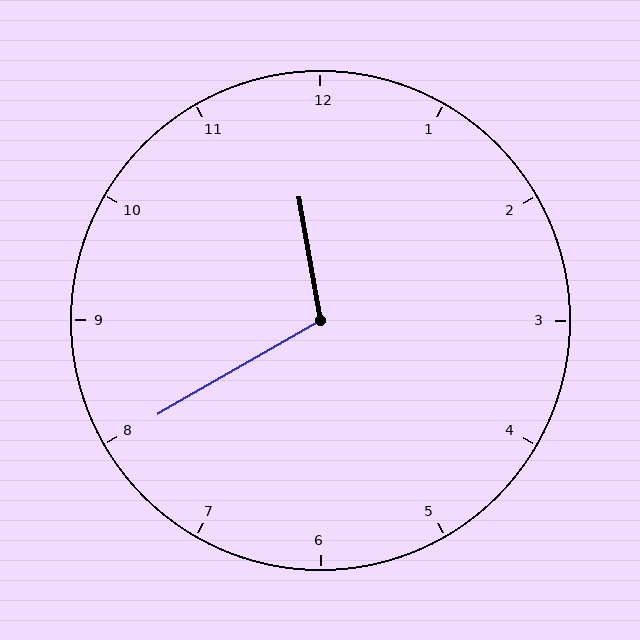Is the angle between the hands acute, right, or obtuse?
It is obtuse.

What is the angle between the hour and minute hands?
Approximately 110 degrees.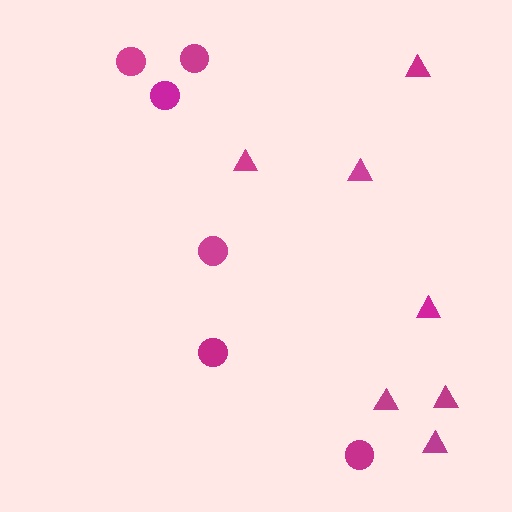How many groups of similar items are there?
There are 2 groups: one group of triangles (7) and one group of circles (6).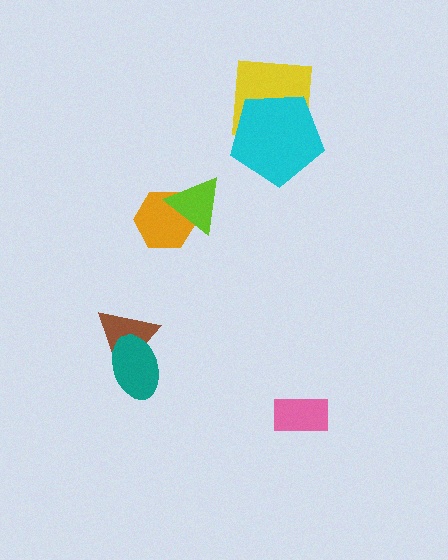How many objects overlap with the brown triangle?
1 object overlaps with the brown triangle.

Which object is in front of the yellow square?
The cyan pentagon is in front of the yellow square.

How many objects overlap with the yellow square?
1 object overlaps with the yellow square.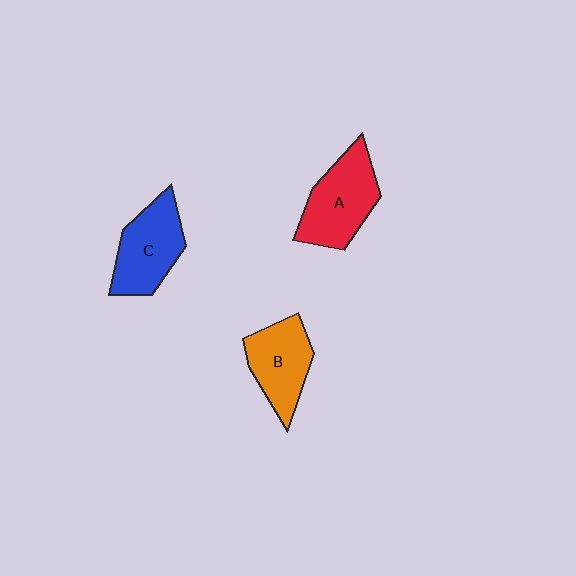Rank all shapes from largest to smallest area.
From largest to smallest: A (red), C (blue), B (orange).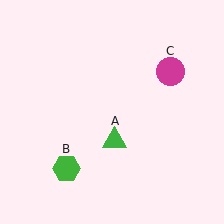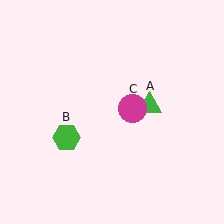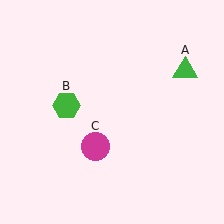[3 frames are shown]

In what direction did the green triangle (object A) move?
The green triangle (object A) moved up and to the right.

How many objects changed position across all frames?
3 objects changed position: green triangle (object A), green hexagon (object B), magenta circle (object C).